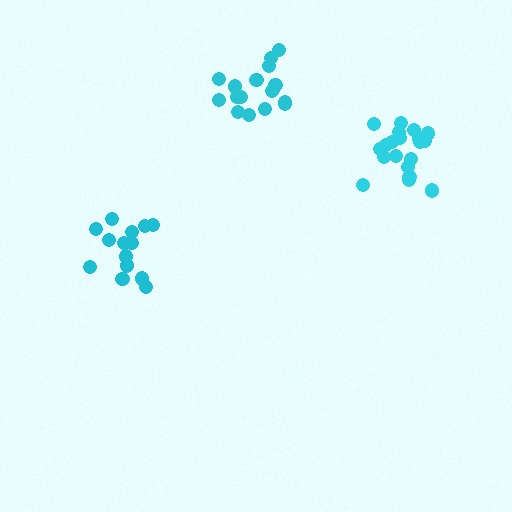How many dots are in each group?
Group 1: 14 dots, Group 2: 17 dots, Group 3: 20 dots (51 total).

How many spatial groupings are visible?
There are 3 spatial groupings.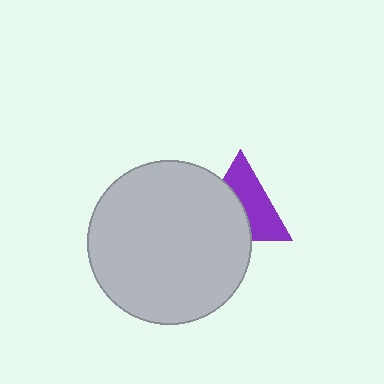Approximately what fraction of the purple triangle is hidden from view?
Roughly 48% of the purple triangle is hidden behind the light gray circle.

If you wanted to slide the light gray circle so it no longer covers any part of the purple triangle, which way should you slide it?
Slide it left — that is the most direct way to separate the two shapes.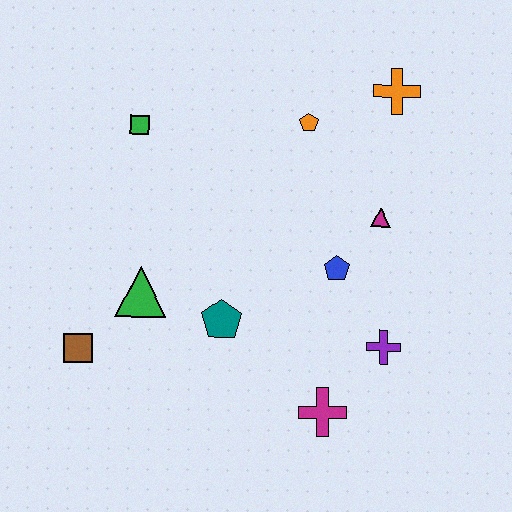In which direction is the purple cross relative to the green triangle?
The purple cross is to the right of the green triangle.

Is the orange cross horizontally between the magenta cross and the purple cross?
No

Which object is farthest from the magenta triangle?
The brown square is farthest from the magenta triangle.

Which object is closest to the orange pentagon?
The orange cross is closest to the orange pentagon.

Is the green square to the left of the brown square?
No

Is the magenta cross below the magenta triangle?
Yes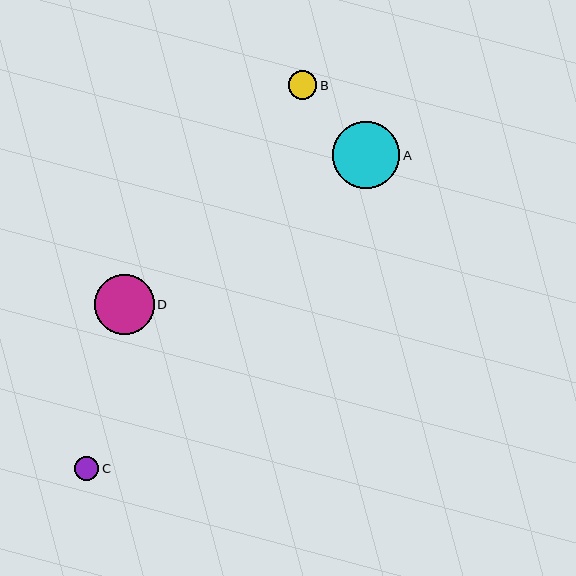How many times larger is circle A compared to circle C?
Circle A is approximately 2.8 times the size of circle C.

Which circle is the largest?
Circle A is the largest with a size of approximately 67 pixels.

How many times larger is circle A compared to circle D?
Circle A is approximately 1.1 times the size of circle D.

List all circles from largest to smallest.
From largest to smallest: A, D, B, C.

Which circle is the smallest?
Circle C is the smallest with a size of approximately 24 pixels.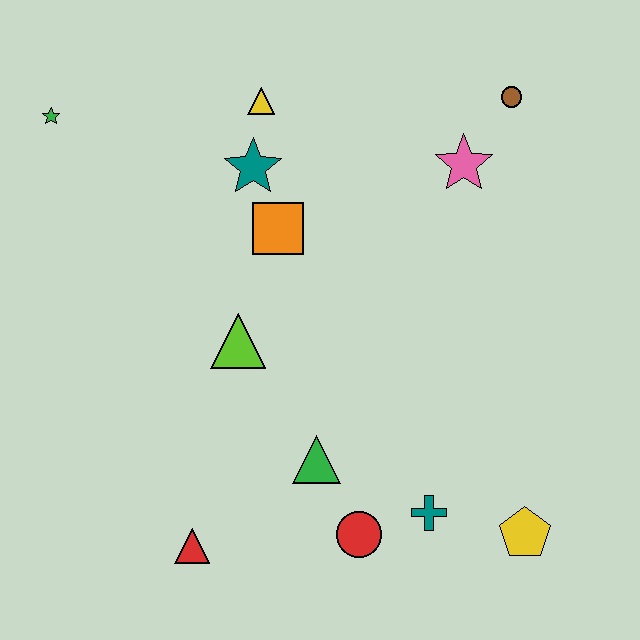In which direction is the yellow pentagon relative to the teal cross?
The yellow pentagon is to the right of the teal cross.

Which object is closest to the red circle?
The teal cross is closest to the red circle.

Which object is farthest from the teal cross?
The green star is farthest from the teal cross.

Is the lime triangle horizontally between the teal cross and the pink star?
No